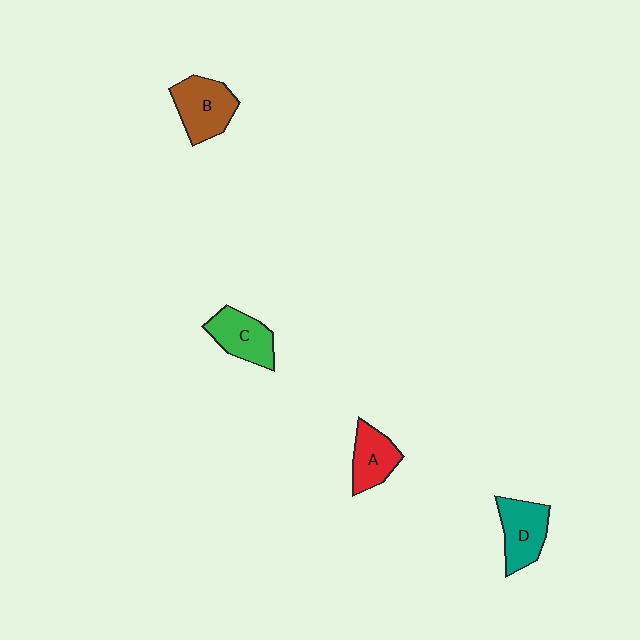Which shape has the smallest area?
Shape A (red).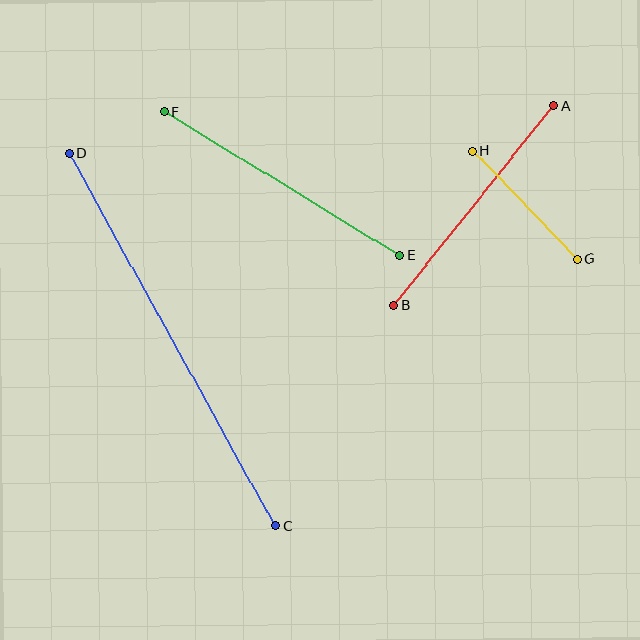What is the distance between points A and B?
The distance is approximately 256 pixels.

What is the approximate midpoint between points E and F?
The midpoint is at approximately (282, 184) pixels.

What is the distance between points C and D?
The distance is approximately 426 pixels.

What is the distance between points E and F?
The distance is approximately 276 pixels.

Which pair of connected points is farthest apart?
Points C and D are farthest apart.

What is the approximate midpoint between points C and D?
The midpoint is at approximately (173, 340) pixels.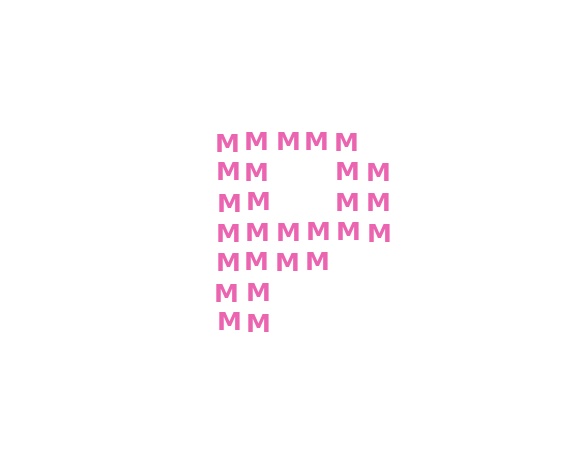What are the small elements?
The small elements are letter M's.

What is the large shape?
The large shape is the letter P.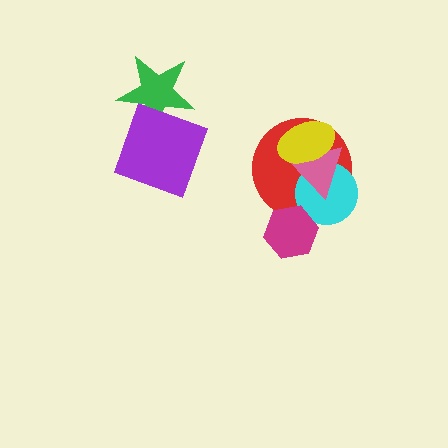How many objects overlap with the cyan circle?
3 objects overlap with the cyan circle.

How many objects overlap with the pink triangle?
3 objects overlap with the pink triangle.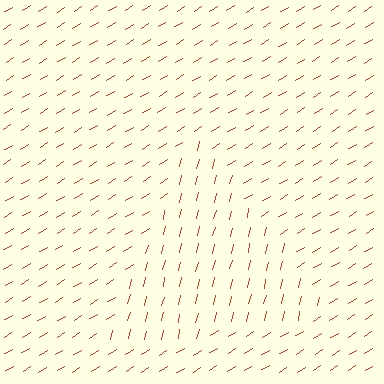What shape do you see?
I see a triangle.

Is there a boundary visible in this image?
Yes, there is a texture boundary formed by a change in line orientation.